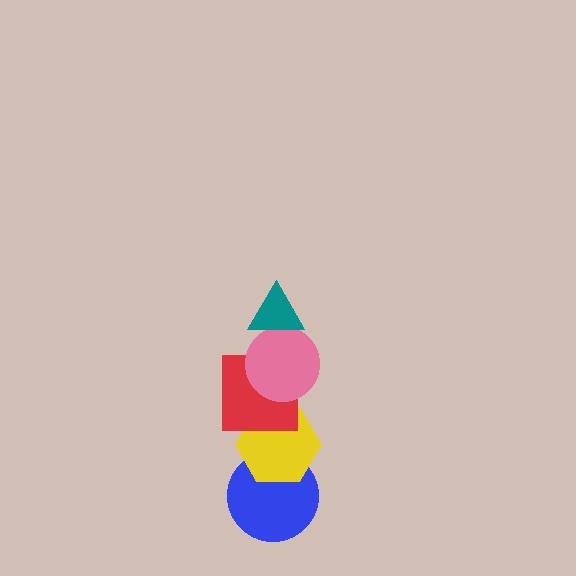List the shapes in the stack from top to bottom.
From top to bottom: the teal triangle, the pink circle, the red square, the yellow hexagon, the blue circle.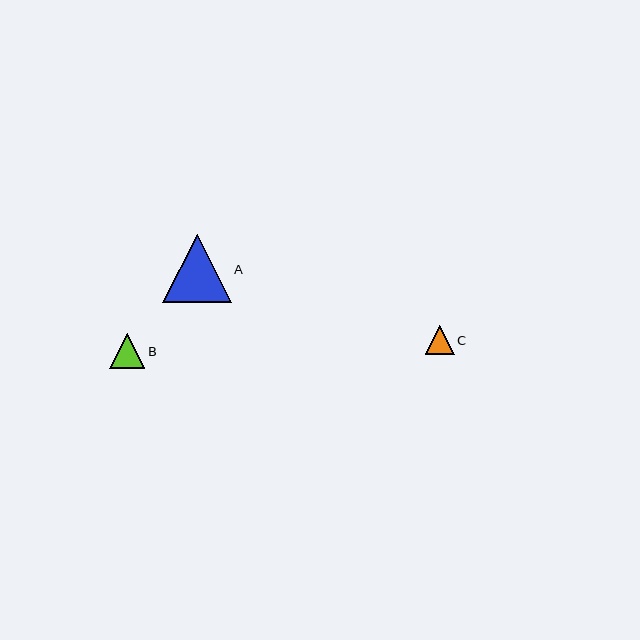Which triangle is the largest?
Triangle A is the largest with a size of approximately 69 pixels.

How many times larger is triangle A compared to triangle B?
Triangle A is approximately 2.0 times the size of triangle B.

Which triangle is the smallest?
Triangle C is the smallest with a size of approximately 29 pixels.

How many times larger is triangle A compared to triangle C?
Triangle A is approximately 2.4 times the size of triangle C.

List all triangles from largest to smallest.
From largest to smallest: A, B, C.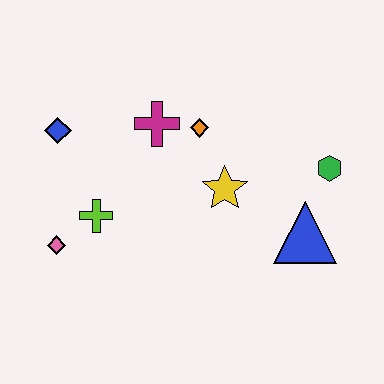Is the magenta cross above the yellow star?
Yes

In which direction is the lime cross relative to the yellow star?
The lime cross is to the left of the yellow star.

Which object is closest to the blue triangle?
The green hexagon is closest to the blue triangle.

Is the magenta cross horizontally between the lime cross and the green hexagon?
Yes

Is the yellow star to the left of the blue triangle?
Yes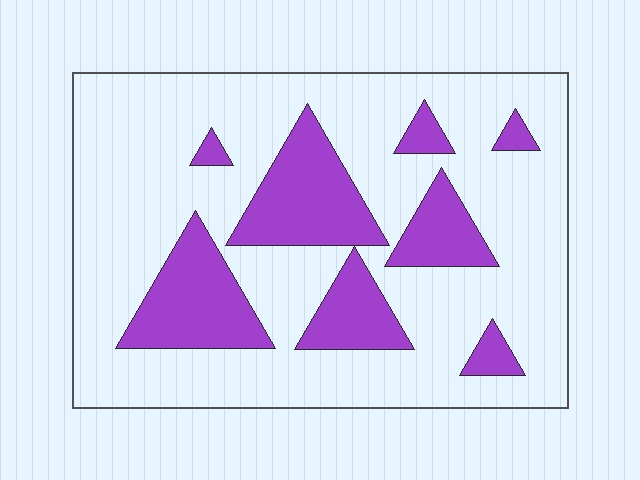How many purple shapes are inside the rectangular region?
8.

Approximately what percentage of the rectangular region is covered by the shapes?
Approximately 25%.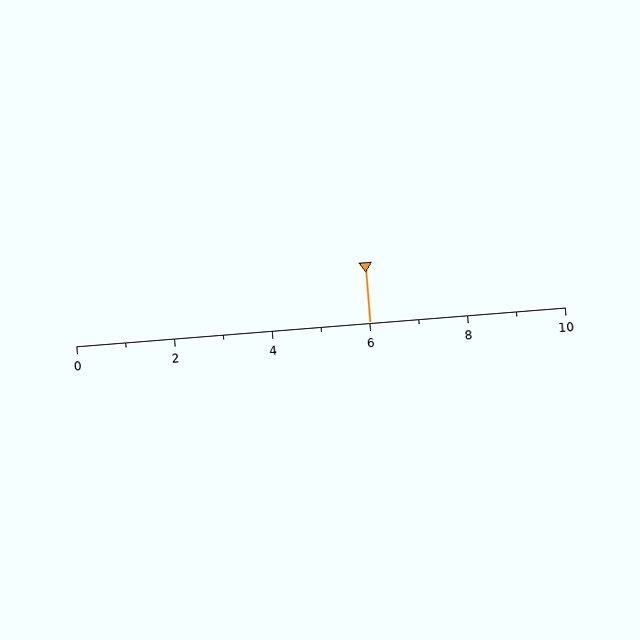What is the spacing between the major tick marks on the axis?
The major ticks are spaced 2 apart.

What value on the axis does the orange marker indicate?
The marker indicates approximately 6.